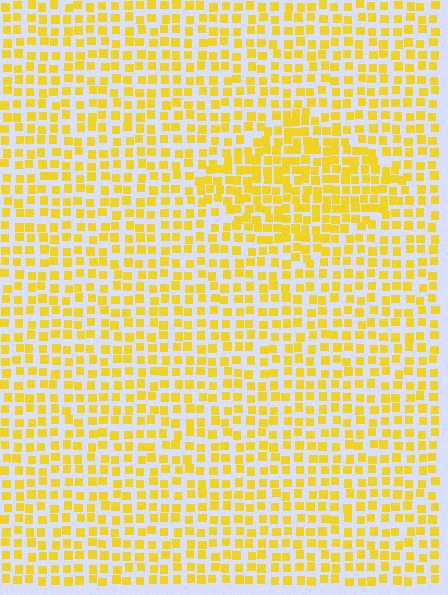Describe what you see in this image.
The image contains small yellow elements arranged at two different densities. A diamond-shaped region is visible where the elements are more densely packed than the surrounding area.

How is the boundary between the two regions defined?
The boundary is defined by a change in element density (approximately 1.6x ratio). All elements are the same color, size, and shape.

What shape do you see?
I see a diamond.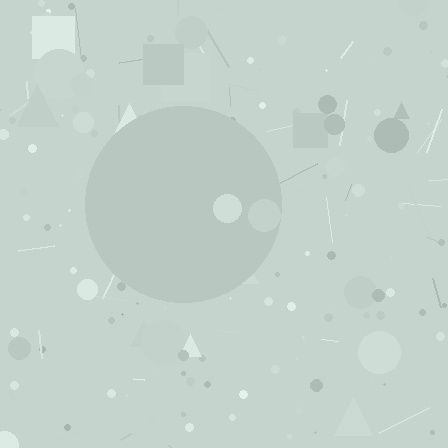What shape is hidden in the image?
A circle is hidden in the image.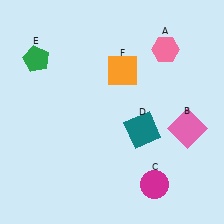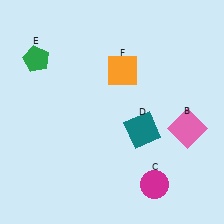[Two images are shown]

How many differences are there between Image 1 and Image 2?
There is 1 difference between the two images.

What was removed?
The pink hexagon (A) was removed in Image 2.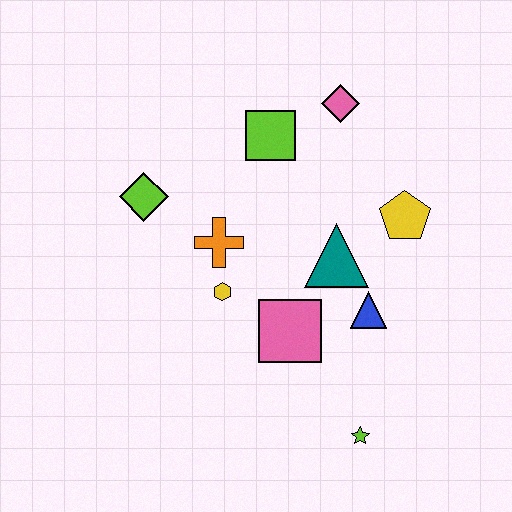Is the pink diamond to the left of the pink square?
No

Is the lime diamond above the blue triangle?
Yes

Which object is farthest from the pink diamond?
The lime star is farthest from the pink diamond.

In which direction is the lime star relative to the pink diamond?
The lime star is below the pink diamond.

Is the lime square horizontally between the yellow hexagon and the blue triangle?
Yes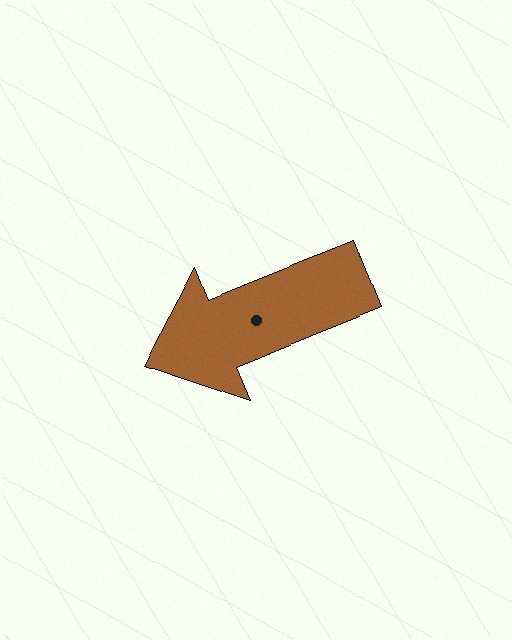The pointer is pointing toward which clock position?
Roughly 8 o'clock.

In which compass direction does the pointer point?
West.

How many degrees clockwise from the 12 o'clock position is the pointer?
Approximately 248 degrees.